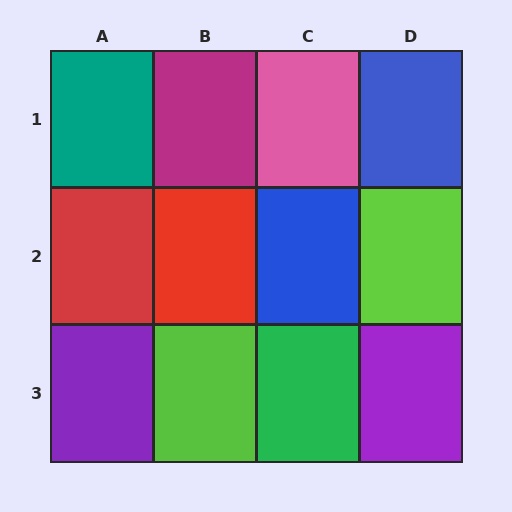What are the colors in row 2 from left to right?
Red, red, blue, lime.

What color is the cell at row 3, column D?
Purple.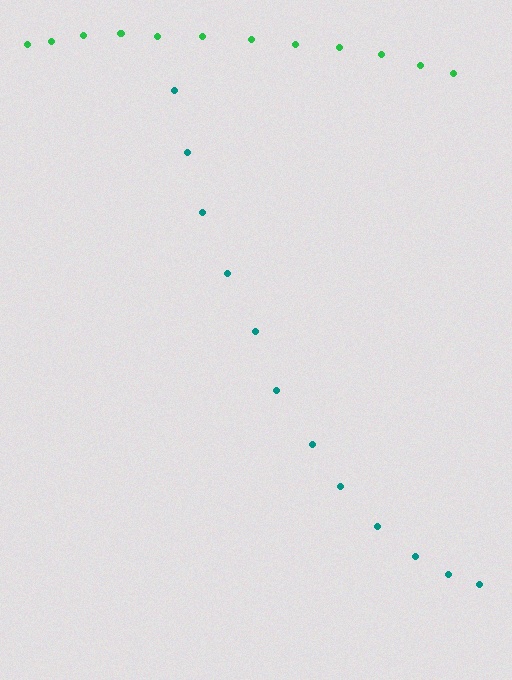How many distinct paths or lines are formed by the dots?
There are 2 distinct paths.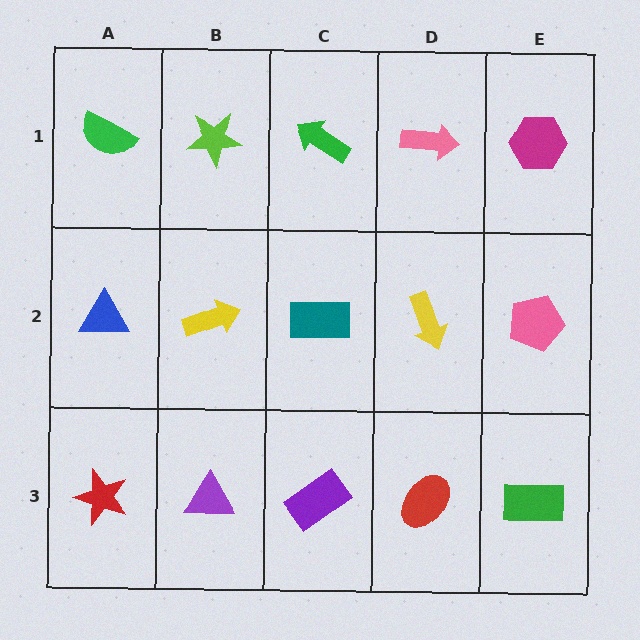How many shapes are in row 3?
5 shapes.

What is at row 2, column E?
A pink pentagon.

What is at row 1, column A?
A green semicircle.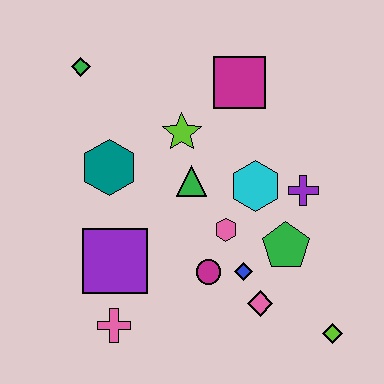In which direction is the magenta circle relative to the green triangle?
The magenta circle is below the green triangle.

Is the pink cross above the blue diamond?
No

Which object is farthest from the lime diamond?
The green diamond is farthest from the lime diamond.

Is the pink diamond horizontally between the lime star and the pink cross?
No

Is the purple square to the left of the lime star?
Yes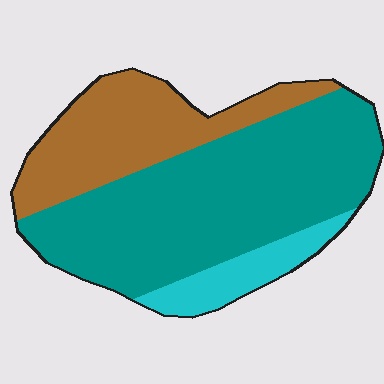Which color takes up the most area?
Teal, at roughly 60%.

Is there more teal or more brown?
Teal.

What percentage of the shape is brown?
Brown covers around 30% of the shape.